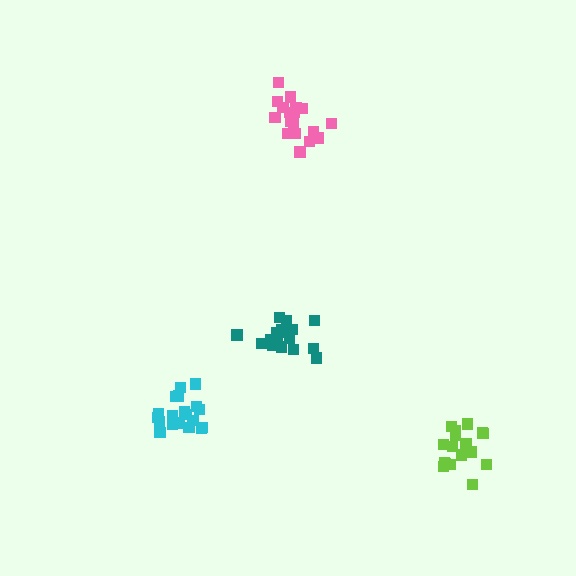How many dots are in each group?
Group 1: 20 dots, Group 2: 19 dots, Group 3: 19 dots, Group 4: 17 dots (75 total).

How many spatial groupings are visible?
There are 4 spatial groupings.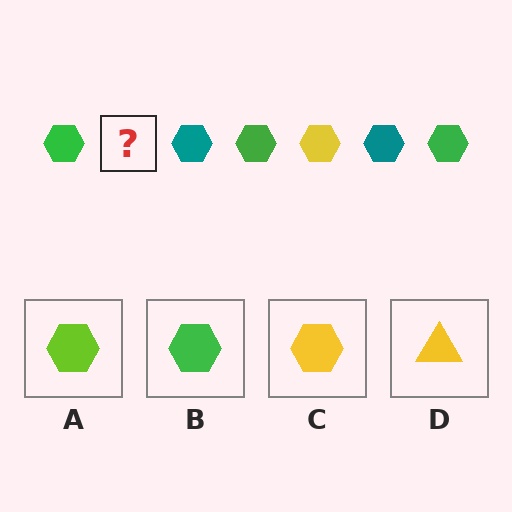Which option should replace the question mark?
Option C.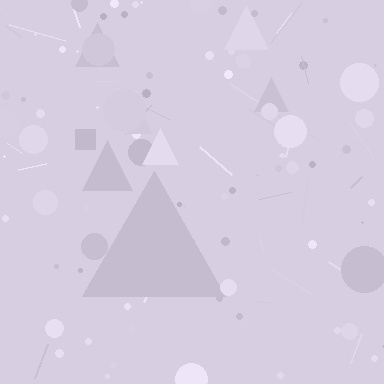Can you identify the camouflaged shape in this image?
The camouflaged shape is a triangle.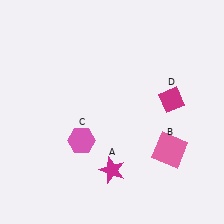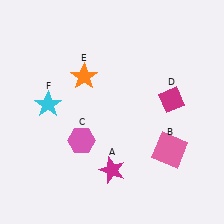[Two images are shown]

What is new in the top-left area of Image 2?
A cyan star (F) was added in the top-left area of Image 2.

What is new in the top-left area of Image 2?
An orange star (E) was added in the top-left area of Image 2.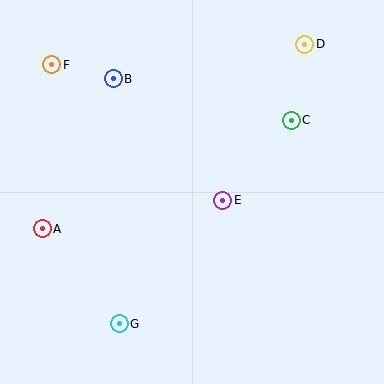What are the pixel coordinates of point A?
Point A is at (42, 229).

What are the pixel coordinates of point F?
Point F is at (52, 65).